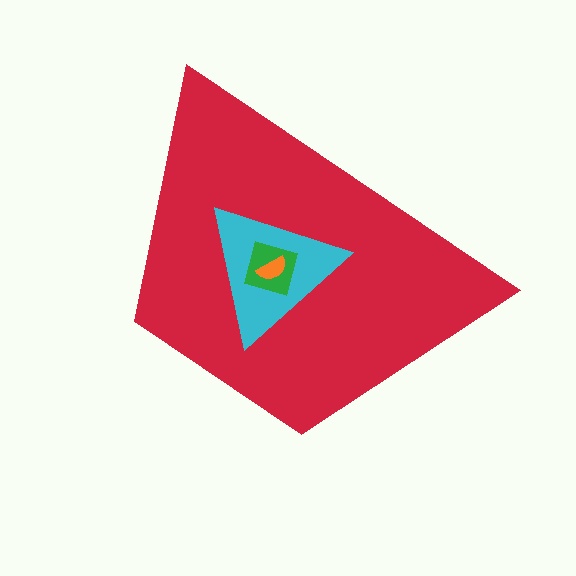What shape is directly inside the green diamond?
The orange semicircle.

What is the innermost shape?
The orange semicircle.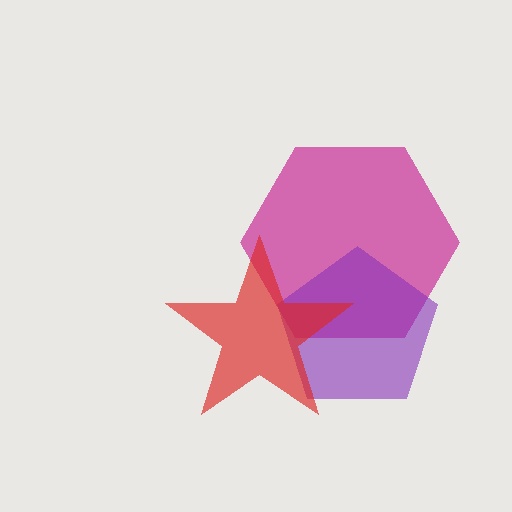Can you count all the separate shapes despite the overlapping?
Yes, there are 3 separate shapes.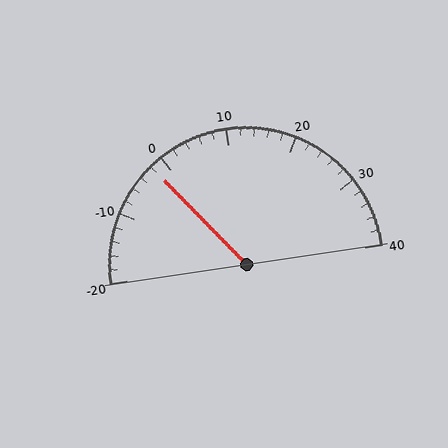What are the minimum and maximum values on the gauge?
The gauge ranges from -20 to 40.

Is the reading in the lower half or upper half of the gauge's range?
The reading is in the lower half of the range (-20 to 40).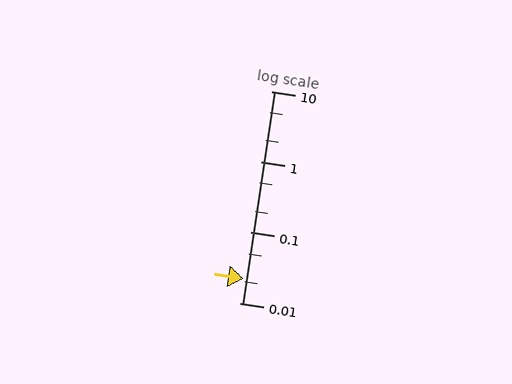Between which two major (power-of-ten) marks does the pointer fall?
The pointer is between 0.01 and 0.1.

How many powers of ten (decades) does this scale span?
The scale spans 3 decades, from 0.01 to 10.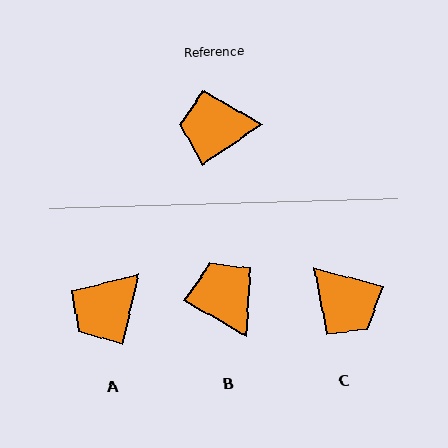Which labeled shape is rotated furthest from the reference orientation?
C, about 131 degrees away.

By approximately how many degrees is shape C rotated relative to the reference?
Approximately 131 degrees counter-clockwise.